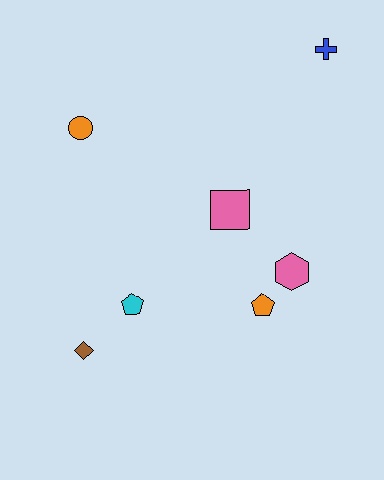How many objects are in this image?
There are 7 objects.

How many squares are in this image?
There is 1 square.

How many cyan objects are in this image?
There is 1 cyan object.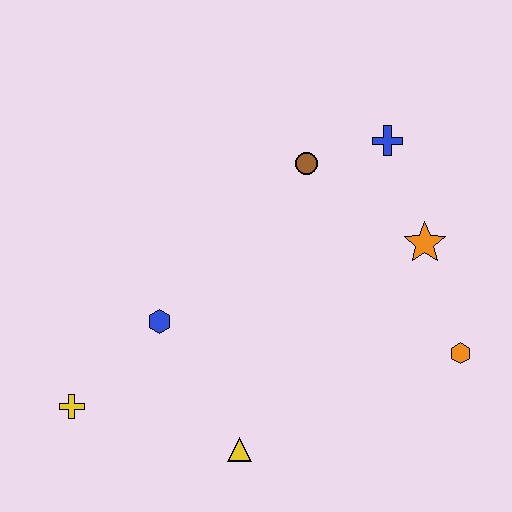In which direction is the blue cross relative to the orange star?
The blue cross is above the orange star.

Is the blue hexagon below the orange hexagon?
No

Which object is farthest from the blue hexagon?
The orange hexagon is farthest from the blue hexagon.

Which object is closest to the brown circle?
The blue cross is closest to the brown circle.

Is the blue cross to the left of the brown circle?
No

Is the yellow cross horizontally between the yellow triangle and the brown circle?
No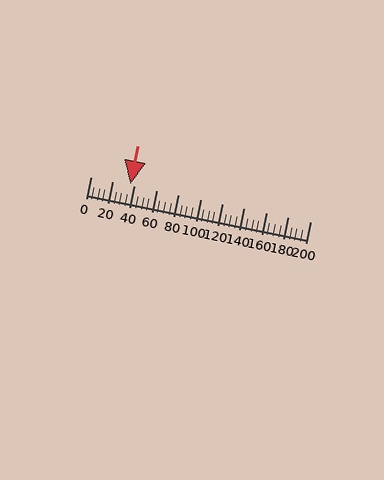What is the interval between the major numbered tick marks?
The major tick marks are spaced 20 units apart.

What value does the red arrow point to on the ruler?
The red arrow points to approximately 36.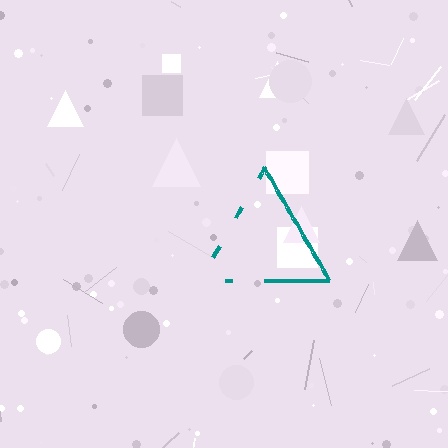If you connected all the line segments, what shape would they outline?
They would outline a triangle.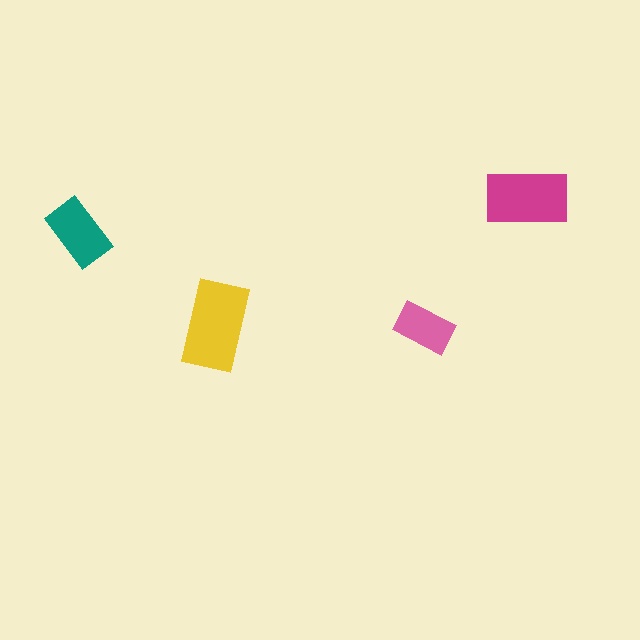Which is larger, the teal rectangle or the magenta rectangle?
The magenta one.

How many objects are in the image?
There are 4 objects in the image.